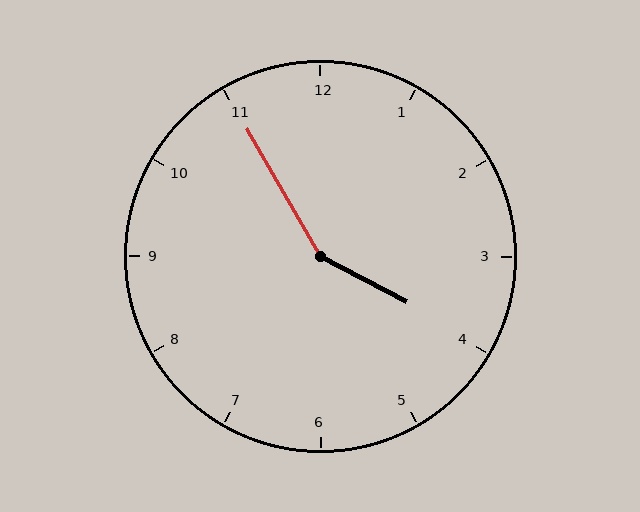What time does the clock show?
3:55.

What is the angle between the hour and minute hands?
Approximately 148 degrees.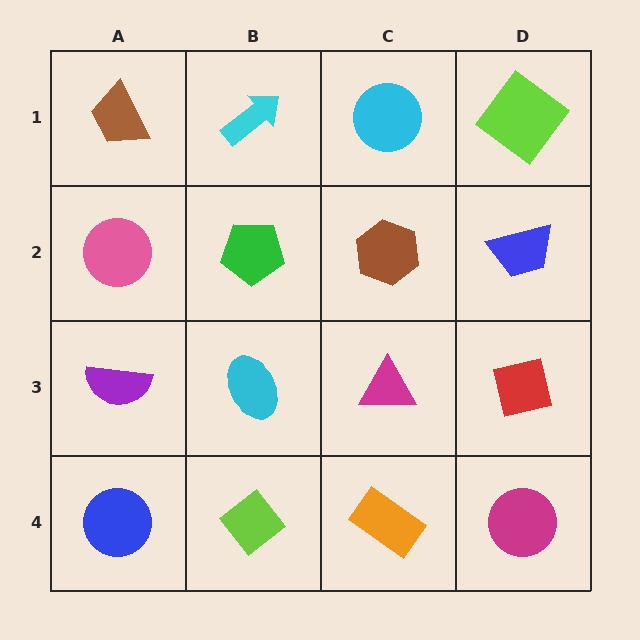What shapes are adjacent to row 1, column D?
A blue trapezoid (row 2, column D), a cyan circle (row 1, column C).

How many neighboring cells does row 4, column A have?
2.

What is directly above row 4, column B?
A cyan ellipse.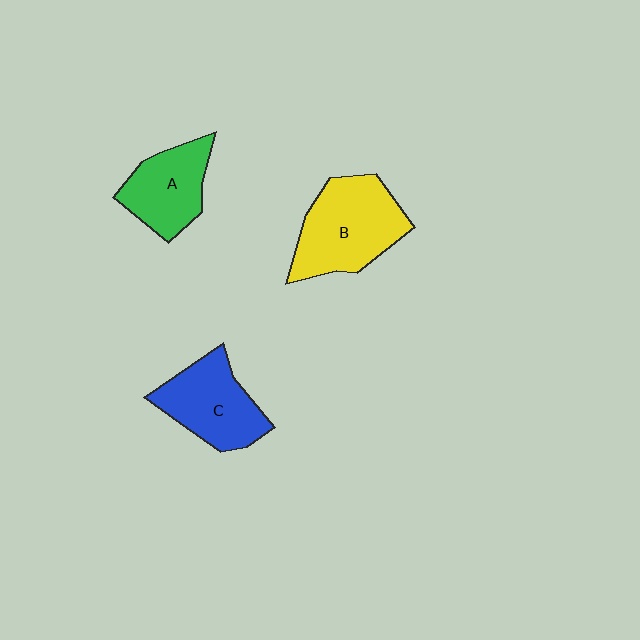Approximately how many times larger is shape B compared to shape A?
Approximately 1.4 times.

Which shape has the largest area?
Shape B (yellow).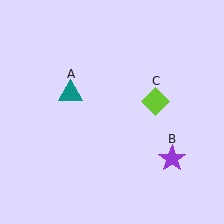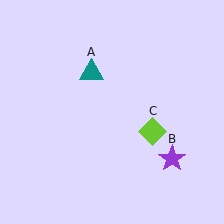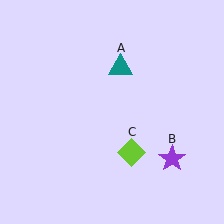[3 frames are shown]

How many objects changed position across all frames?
2 objects changed position: teal triangle (object A), lime diamond (object C).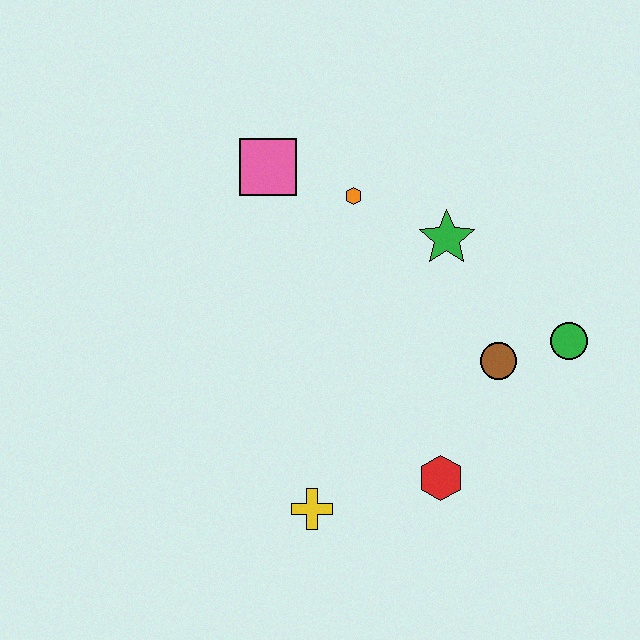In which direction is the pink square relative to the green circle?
The pink square is to the left of the green circle.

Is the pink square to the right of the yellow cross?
No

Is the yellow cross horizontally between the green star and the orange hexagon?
No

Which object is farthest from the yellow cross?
The pink square is farthest from the yellow cross.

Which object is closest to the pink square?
The orange hexagon is closest to the pink square.